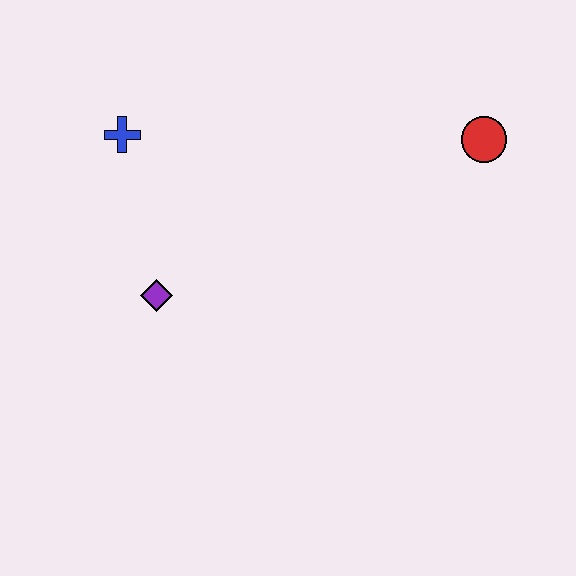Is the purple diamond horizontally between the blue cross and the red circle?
Yes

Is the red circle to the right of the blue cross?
Yes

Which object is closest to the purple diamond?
The blue cross is closest to the purple diamond.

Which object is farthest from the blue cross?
The red circle is farthest from the blue cross.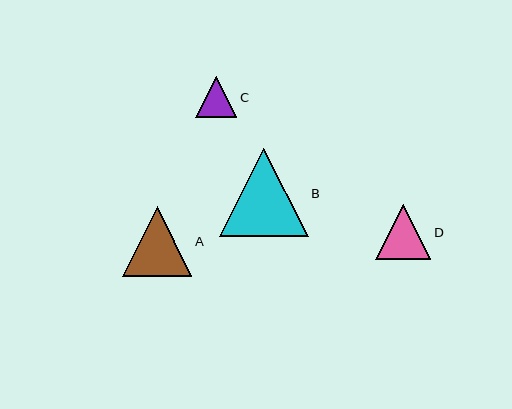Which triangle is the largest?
Triangle B is the largest with a size of approximately 88 pixels.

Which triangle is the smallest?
Triangle C is the smallest with a size of approximately 41 pixels.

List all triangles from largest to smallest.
From largest to smallest: B, A, D, C.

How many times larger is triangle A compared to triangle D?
Triangle A is approximately 1.3 times the size of triangle D.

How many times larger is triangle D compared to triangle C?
Triangle D is approximately 1.3 times the size of triangle C.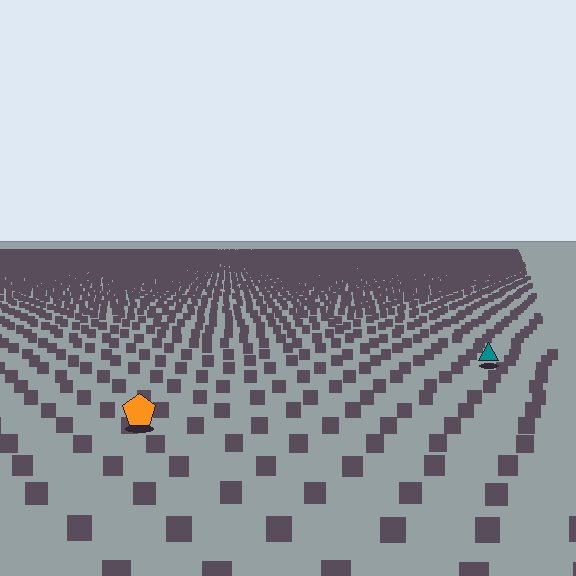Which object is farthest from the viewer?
The teal triangle is farthest from the viewer. It appears smaller and the ground texture around it is denser.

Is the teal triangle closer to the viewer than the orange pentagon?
No. The orange pentagon is closer — you can tell from the texture gradient: the ground texture is coarser near it.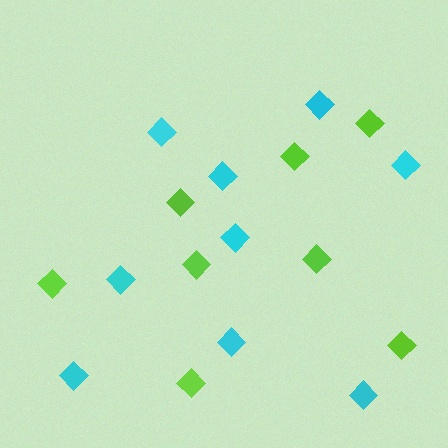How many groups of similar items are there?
There are 2 groups: one group of cyan diamonds (9) and one group of lime diamonds (8).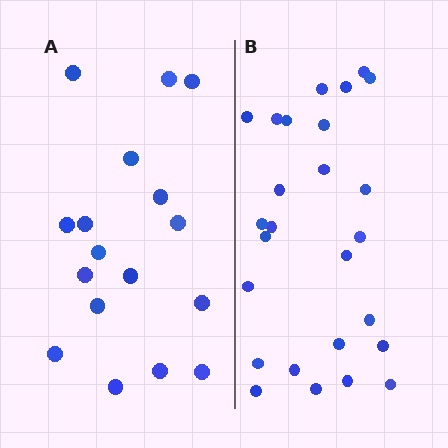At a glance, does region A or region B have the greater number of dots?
Region B (the right region) has more dots.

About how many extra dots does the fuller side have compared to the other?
Region B has roughly 8 or so more dots than region A.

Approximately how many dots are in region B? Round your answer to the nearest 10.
About 30 dots. (The exact count is 26, which rounds to 30.)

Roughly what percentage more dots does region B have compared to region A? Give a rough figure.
About 55% more.